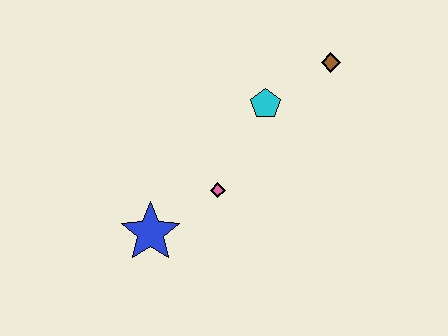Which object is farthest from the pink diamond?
The brown diamond is farthest from the pink diamond.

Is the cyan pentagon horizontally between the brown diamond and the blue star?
Yes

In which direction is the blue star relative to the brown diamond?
The blue star is to the left of the brown diamond.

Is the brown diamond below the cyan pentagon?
No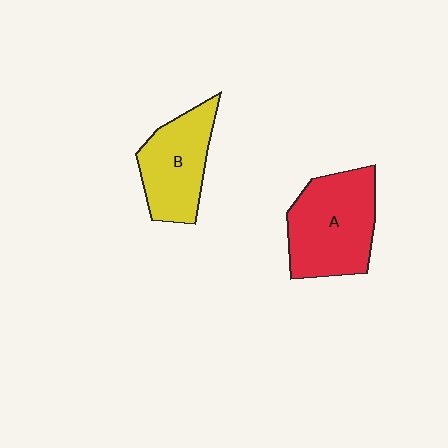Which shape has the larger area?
Shape A (red).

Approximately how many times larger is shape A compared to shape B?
Approximately 1.3 times.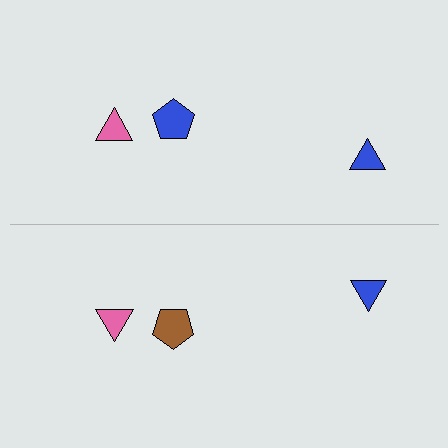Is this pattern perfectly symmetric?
No, the pattern is not perfectly symmetric. The brown pentagon on the bottom side breaks the symmetry — its mirror counterpart is blue.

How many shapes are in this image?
There are 6 shapes in this image.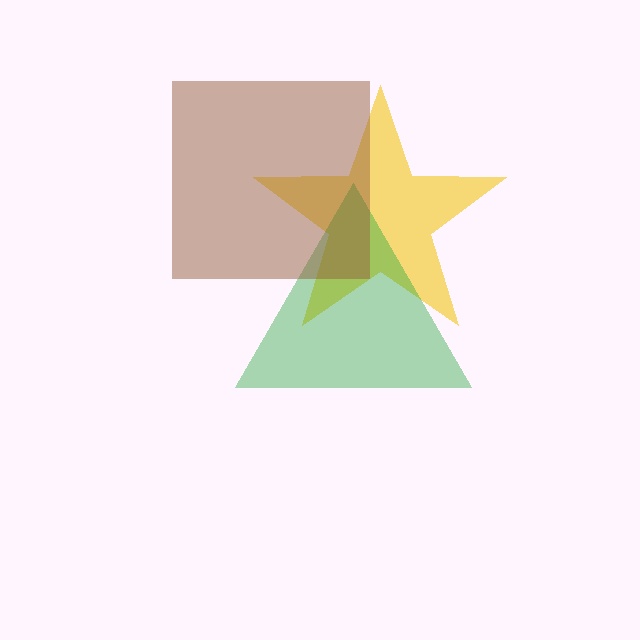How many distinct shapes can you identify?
There are 3 distinct shapes: a yellow star, a green triangle, a brown square.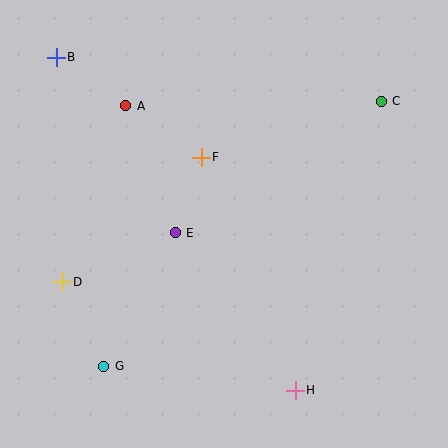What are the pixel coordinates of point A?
Point A is at (126, 106).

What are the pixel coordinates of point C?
Point C is at (381, 101).